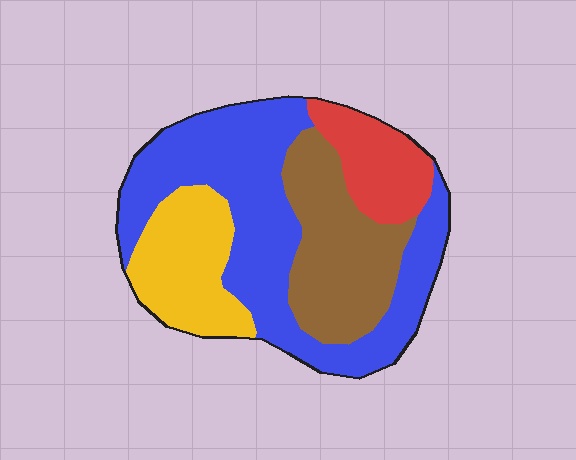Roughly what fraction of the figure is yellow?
Yellow covers roughly 20% of the figure.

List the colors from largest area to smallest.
From largest to smallest: blue, brown, yellow, red.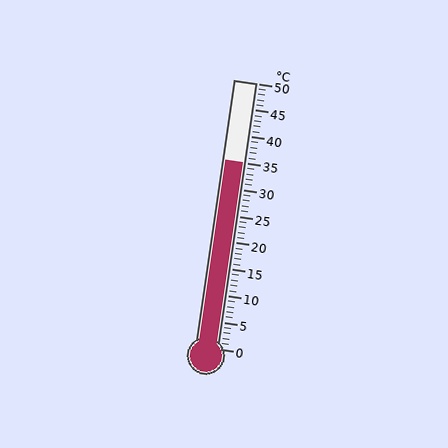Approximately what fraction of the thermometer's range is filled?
The thermometer is filled to approximately 70% of its range.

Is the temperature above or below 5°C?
The temperature is above 5°C.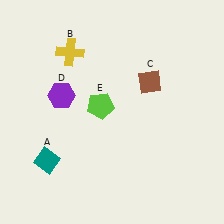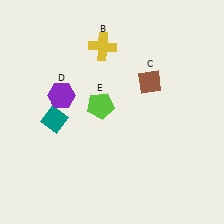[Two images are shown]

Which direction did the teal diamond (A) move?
The teal diamond (A) moved up.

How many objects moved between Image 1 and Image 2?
2 objects moved between the two images.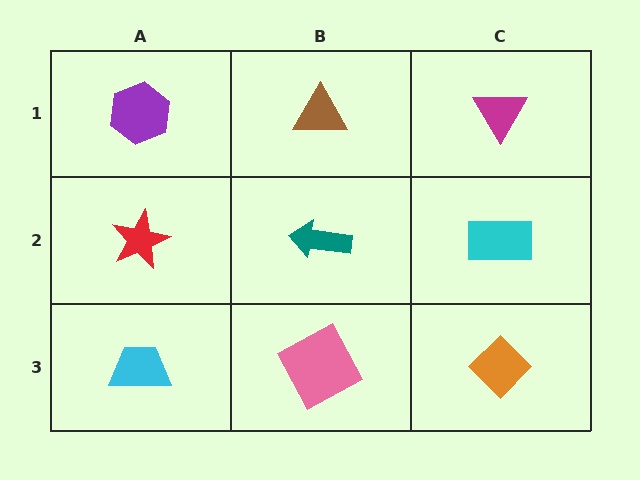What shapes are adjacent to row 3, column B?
A teal arrow (row 2, column B), a cyan trapezoid (row 3, column A), an orange diamond (row 3, column C).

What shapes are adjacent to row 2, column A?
A purple hexagon (row 1, column A), a cyan trapezoid (row 3, column A), a teal arrow (row 2, column B).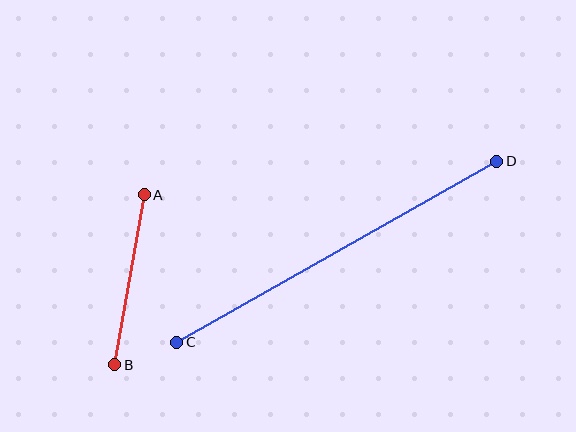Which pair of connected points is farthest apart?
Points C and D are farthest apart.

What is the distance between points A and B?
The distance is approximately 173 pixels.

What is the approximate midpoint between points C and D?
The midpoint is at approximately (337, 252) pixels.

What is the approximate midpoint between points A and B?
The midpoint is at approximately (130, 280) pixels.